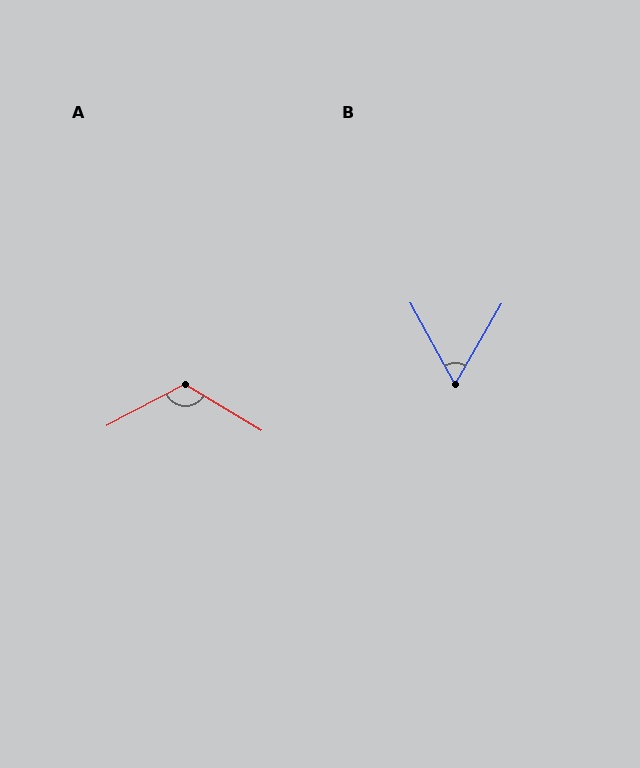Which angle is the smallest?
B, at approximately 58 degrees.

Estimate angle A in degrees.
Approximately 121 degrees.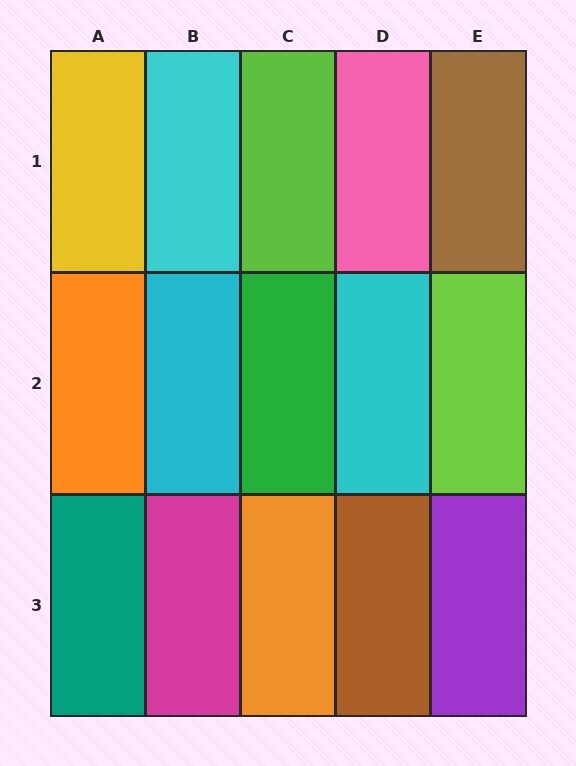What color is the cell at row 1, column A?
Yellow.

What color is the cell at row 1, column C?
Lime.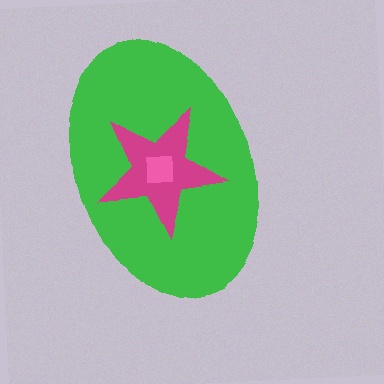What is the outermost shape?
The green ellipse.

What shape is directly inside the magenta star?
The pink square.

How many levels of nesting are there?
3.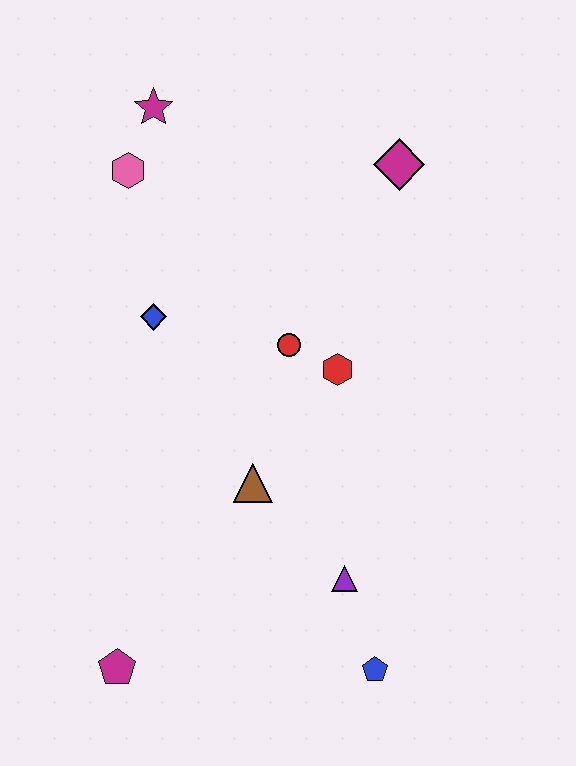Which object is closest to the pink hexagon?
The magenta star is closest to the pink hexagon.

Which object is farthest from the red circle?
The magenta pentagon is farthest from the red circle.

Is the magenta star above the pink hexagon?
Yes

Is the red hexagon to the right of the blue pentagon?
No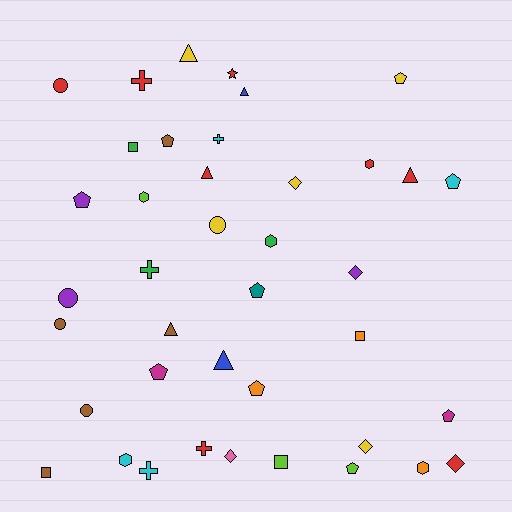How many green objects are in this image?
There are 3 green objects.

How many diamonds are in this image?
There are 5 diamonds.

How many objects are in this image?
There are 40 objects.